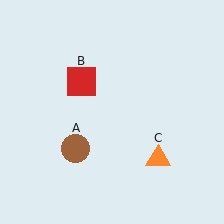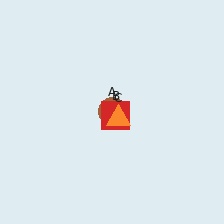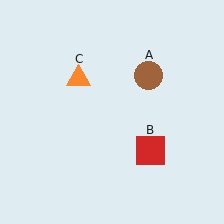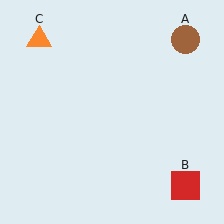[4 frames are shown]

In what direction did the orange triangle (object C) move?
The orange triangle (object C) moved up and to the left.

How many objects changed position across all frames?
3 objects changed position: brown circle (object A), red square (object B), orange triangle (object C).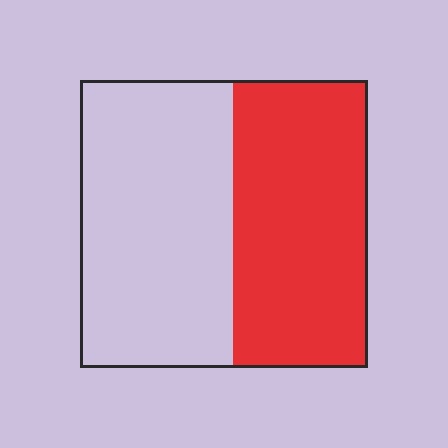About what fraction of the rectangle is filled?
About one half (1/2).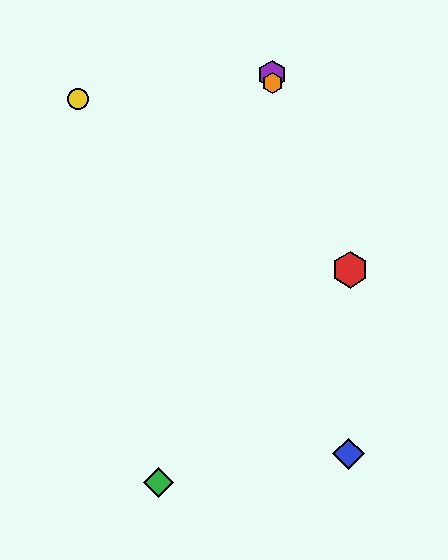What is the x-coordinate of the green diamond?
The green diamond is at x≈158.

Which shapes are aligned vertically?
The purple hexagon, the orange hexagon are aligned vertically.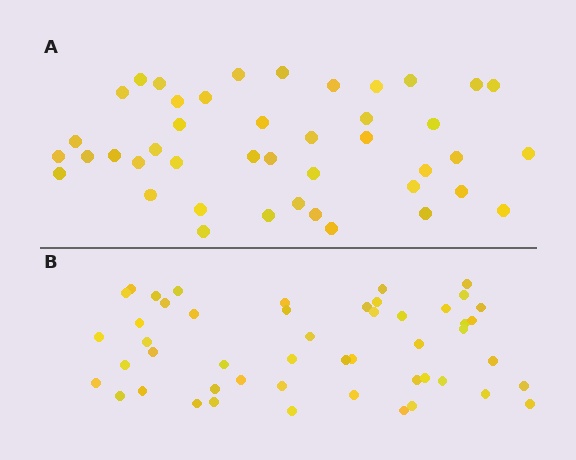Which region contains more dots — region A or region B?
Region B (the bottom region) has more dots.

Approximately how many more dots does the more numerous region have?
Region B has roughly 8 or so more dots than region A.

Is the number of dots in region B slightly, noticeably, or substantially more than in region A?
Region B has only slightly more — the two regions are fairly close. The ratio is roughly 1.2 to 1.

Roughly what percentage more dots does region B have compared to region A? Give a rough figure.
About 15% more.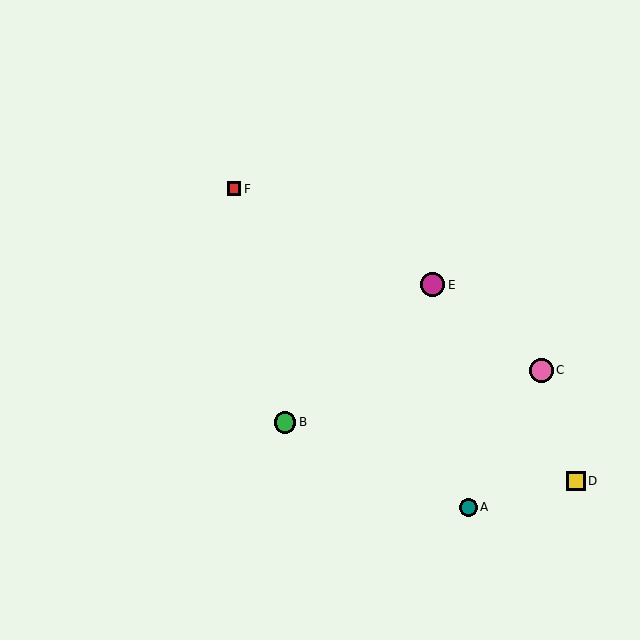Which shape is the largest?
The magenta circle (labeled E) is the largest.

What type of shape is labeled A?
Shape A is a teal circle.